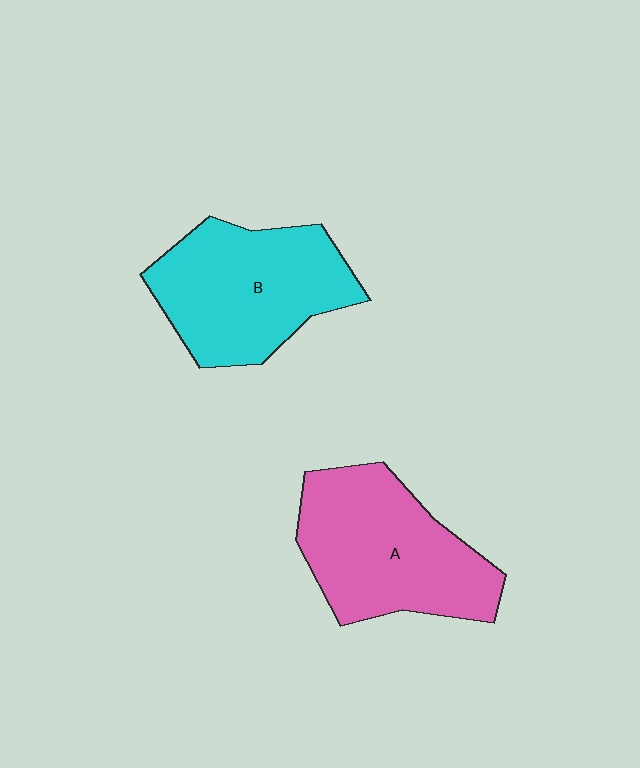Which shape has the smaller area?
Shape B (cyan).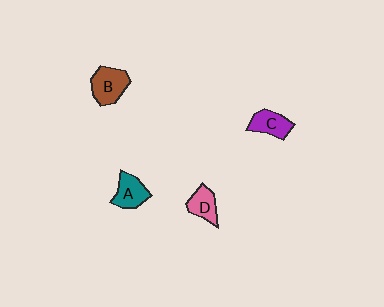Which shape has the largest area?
Shape B (brown).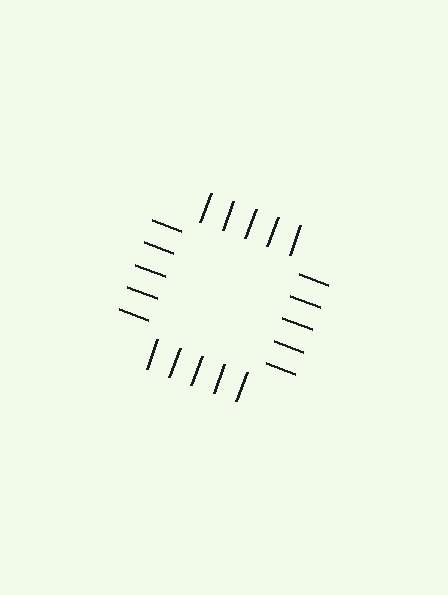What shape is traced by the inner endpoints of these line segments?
An illusory square — the line segments terminate on its edges but no continuous stroke is drawn.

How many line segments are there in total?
20 — 5 along each of the 4 edges.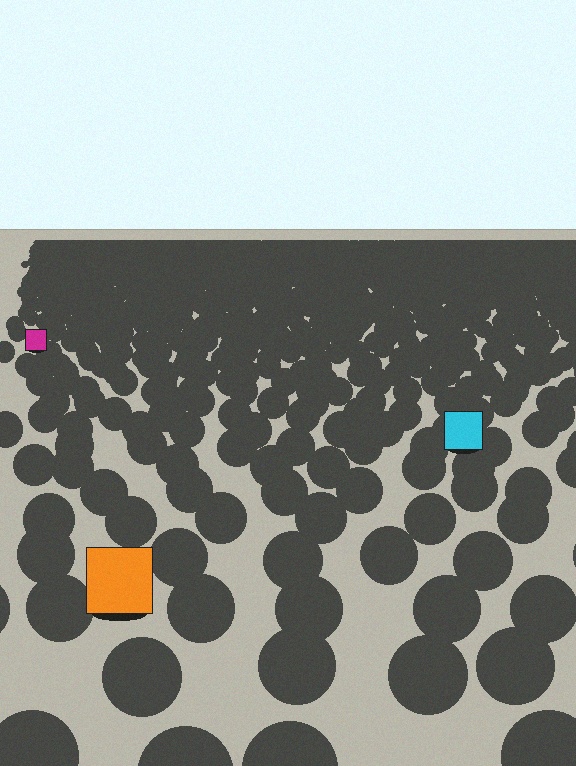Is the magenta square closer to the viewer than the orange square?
No. The orange square is closer — you can tell from the texture gradient: the ground texture is coarser near it.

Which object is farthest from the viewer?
The magenta square is farthest from the viewer. It appears smaller and the ground texture around it is denser.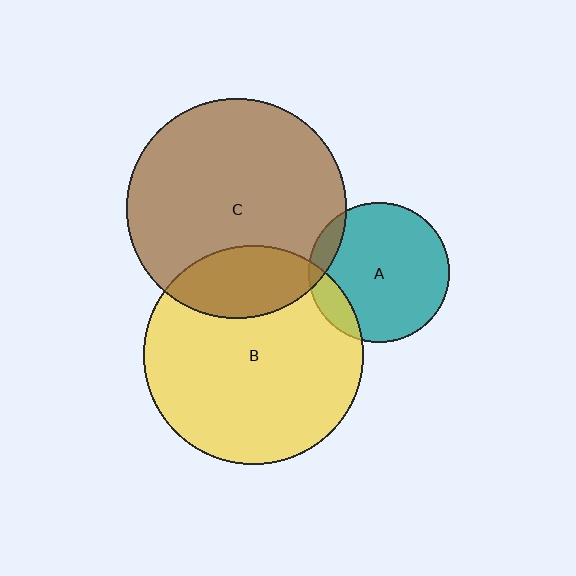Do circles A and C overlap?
Yes.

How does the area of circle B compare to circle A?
Approximately 2.4 times.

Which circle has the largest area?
Circle B (yellow).